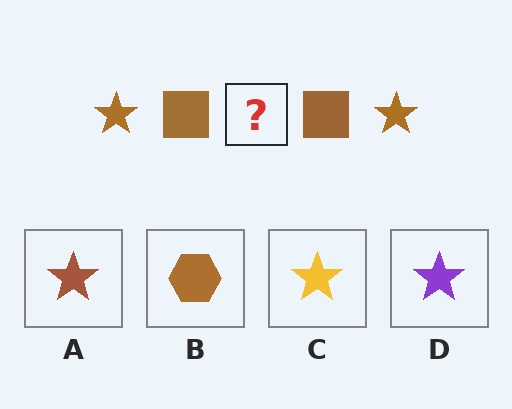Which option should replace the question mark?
Option A.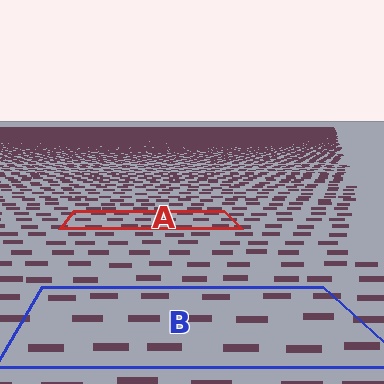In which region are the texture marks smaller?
The texture marks are smaller in region A, because it is farther away.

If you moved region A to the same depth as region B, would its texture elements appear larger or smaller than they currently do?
They would appear larger. At a closer depth, the same texture elements are projected at a bigger on-screen size.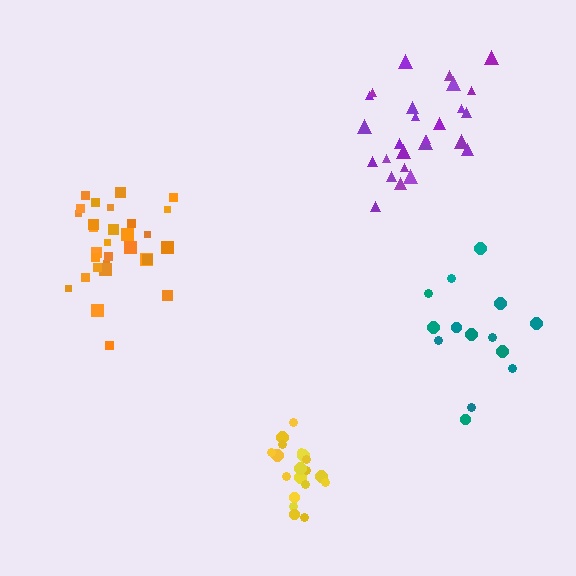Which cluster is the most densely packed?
Yellow.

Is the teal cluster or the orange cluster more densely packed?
Orange.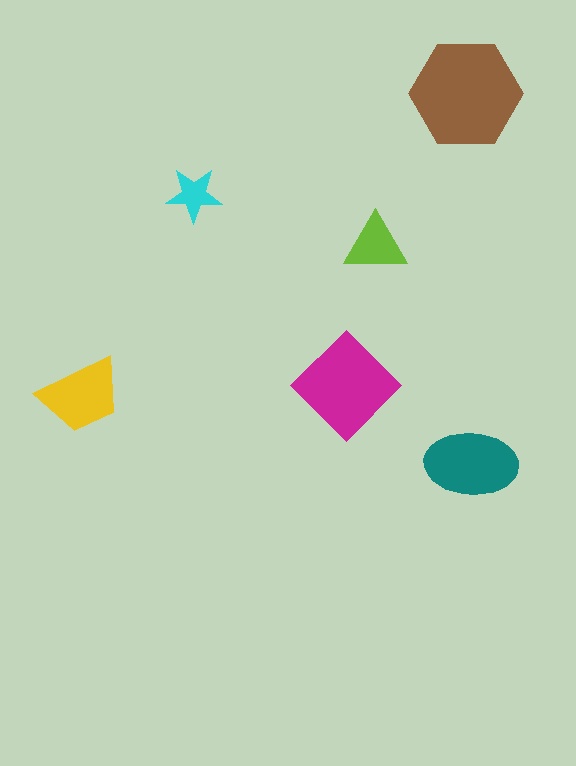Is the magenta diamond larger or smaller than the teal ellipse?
Larger.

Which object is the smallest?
The cyan star.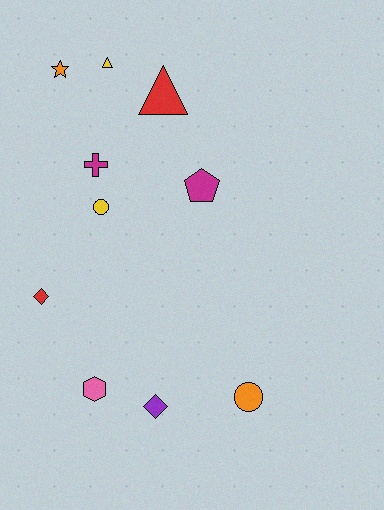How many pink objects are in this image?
There is 1 pink object.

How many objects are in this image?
There are 10 objects.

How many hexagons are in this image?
There is 1 hexagon.